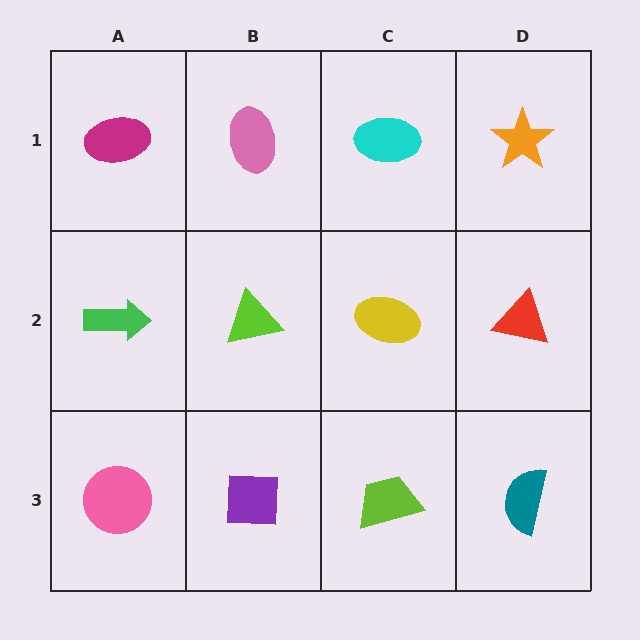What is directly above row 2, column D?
An orange star.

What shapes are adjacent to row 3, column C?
A yellow ellipse (row 2, column C), a purple square (row 3, column B), a teal semicircle (row 3, column D).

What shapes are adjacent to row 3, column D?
A red triangle (row 2, column D), a lime trapezoid (row 3, column C).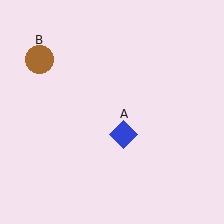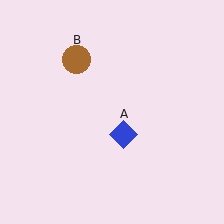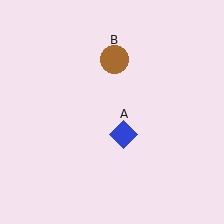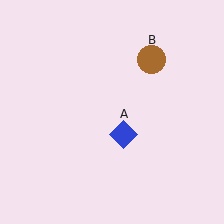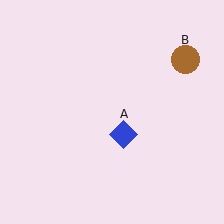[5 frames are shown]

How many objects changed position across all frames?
1 object changed position: brown circle (object B).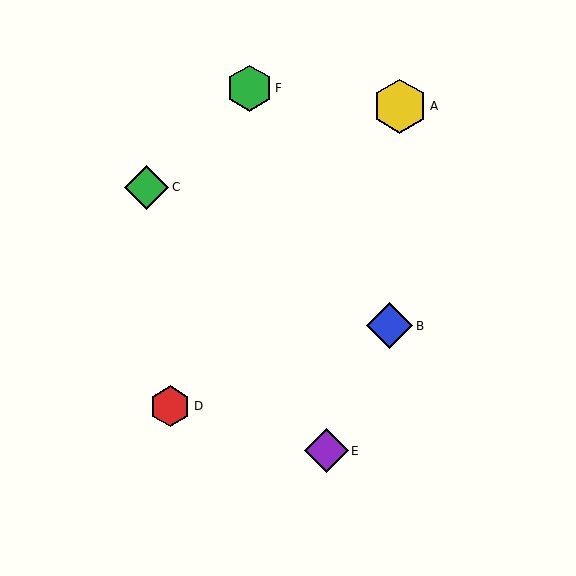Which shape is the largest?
The yellow hexagon (labeled A) is the largest.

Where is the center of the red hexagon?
The center of the red hexagon is at (170, 406).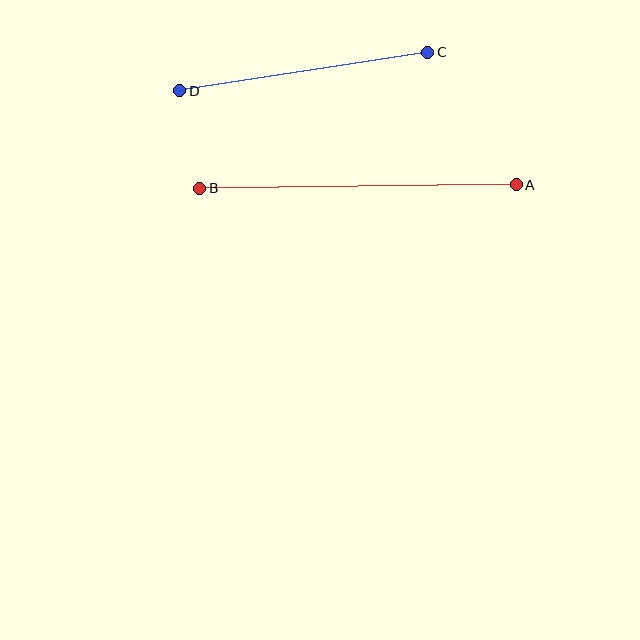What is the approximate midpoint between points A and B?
The midpoint is at approximately (358, 186) pixels.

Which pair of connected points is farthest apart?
Points A and B are farthest apart.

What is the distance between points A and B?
The distance is approximately 317 pixels.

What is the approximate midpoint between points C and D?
The midpoint is at approximately (304, 71) pixels.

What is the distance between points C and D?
The distance is approximately 251 pixels.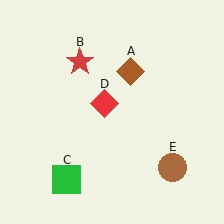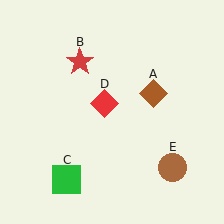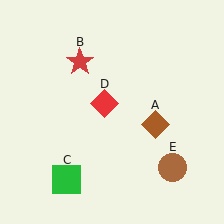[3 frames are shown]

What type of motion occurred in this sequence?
The brown diamond (object A) rotated clockwise around the center of the scene.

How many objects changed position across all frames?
1 object changed position: brown diamond (object A).